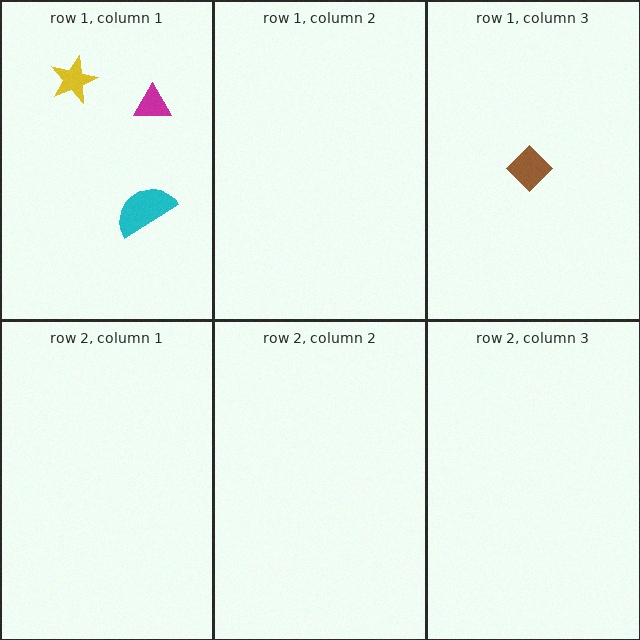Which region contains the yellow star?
The row 1, column 1 region.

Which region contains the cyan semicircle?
The row 1, column 1 region.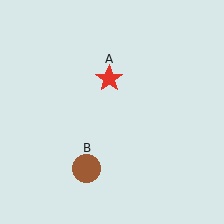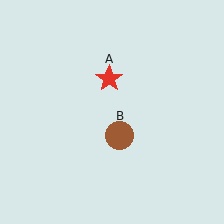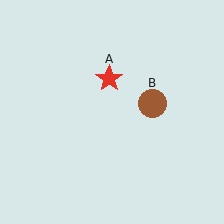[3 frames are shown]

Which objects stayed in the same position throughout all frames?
Red star (object A) remained stationary.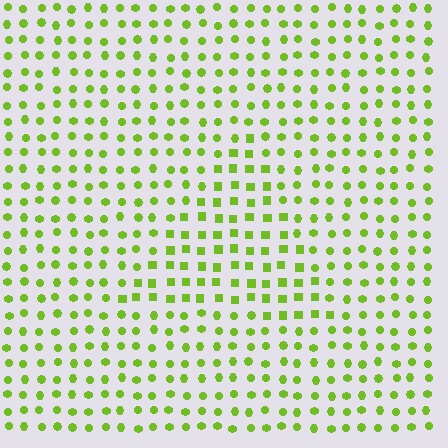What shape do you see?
I see a triangle.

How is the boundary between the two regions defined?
The boundary is defined by a change in element shape: squares inside vs. circles outside. All elements share the same color and spacing.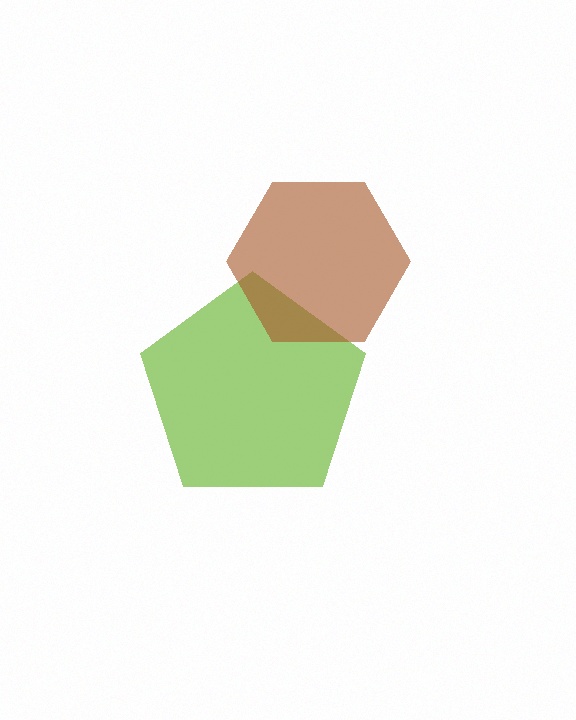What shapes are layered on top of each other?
The layered shapes are: a lime pentagon, a brown hexagon.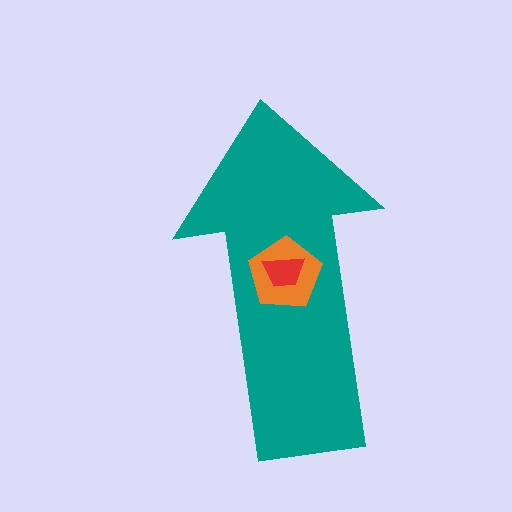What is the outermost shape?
The teal arrow.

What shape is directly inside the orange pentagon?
The red trapezoid.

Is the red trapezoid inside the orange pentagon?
Yes.